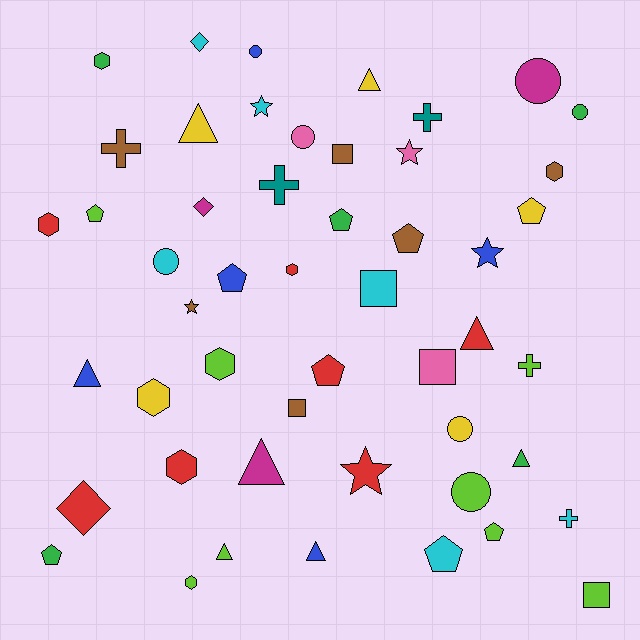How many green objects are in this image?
There are 5 green objects.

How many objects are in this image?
There are 50 objects.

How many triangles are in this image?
There are 8 triangles.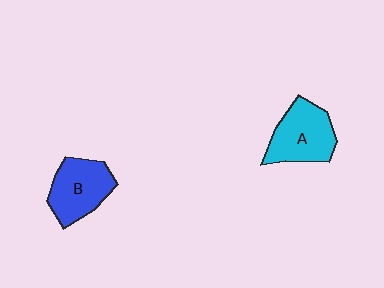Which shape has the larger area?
Shape A (cyan).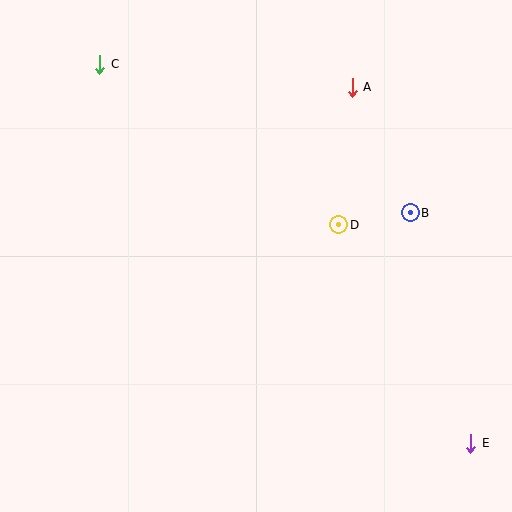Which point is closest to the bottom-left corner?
Point D is closest to the bottom-left corner.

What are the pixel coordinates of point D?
Point D is at (339, 225).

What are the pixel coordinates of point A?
Point A is at (352, 87).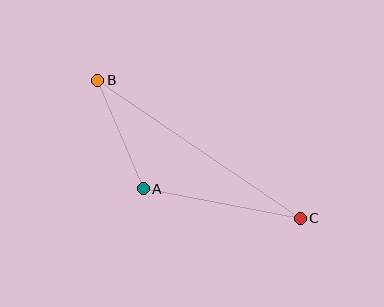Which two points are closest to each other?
Points A and B are closest to each other.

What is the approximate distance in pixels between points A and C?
The distance between A and C is approximately 160 pixels.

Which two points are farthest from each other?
Points B and C are farthest from each other.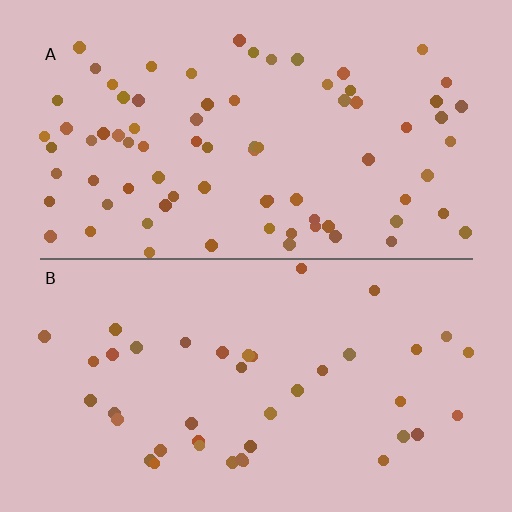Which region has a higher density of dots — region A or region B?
A (the top).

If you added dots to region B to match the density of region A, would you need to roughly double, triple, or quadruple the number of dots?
Approximately double.